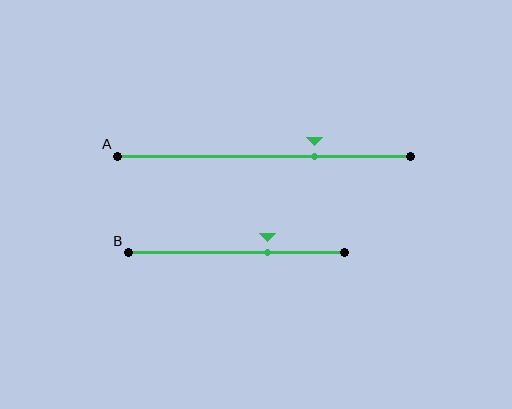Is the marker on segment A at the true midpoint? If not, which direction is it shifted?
No, the marker on segment A is shifted to the right by about 17% of the segment length.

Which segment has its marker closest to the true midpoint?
Segment B has its marker closest to the true midpoint.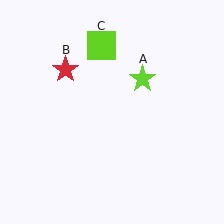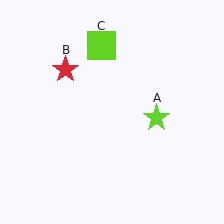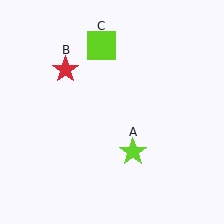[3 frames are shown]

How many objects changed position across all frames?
1 object changed position: lime star (object A).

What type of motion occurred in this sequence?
The lime star (object A) rotated clockwise around the center of the scene.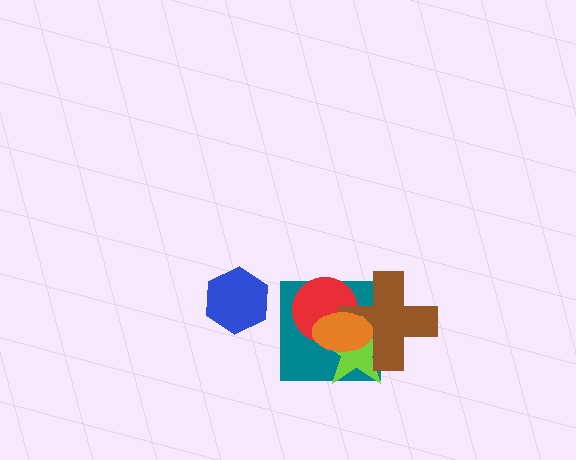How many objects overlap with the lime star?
4 objects overlap with the lime star.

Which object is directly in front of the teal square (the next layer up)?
The lime star is directly in front of the teal square.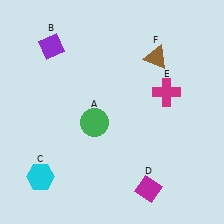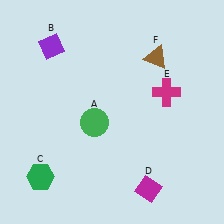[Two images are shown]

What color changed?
The hexagon (C) changed from cyan in Image 1 to green in Image 2.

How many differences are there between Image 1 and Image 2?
There is 1 difference between the two images.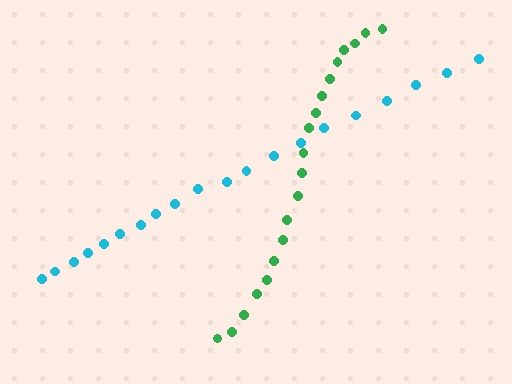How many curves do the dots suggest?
There are 2 distinct paths.